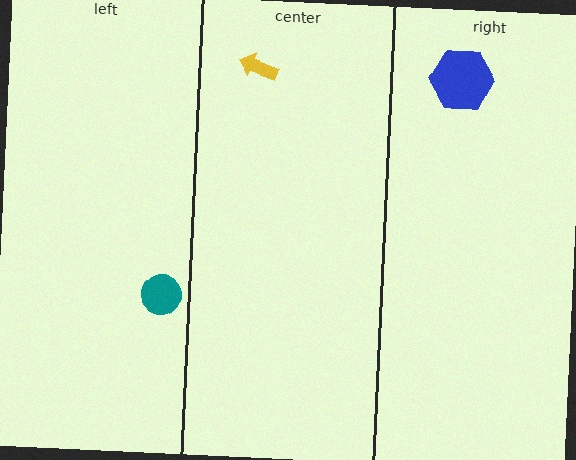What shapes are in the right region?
The blue hexagon.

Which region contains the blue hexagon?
The right region.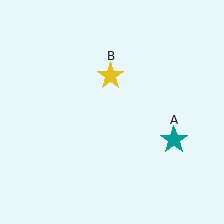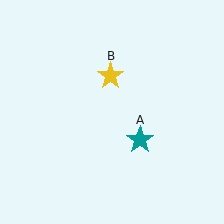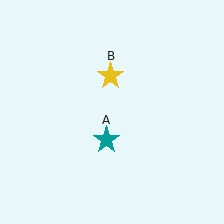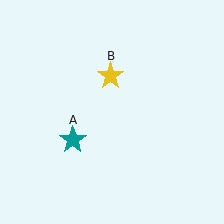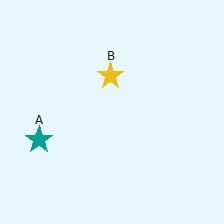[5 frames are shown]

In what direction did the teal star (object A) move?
The teal star (object A) moved left.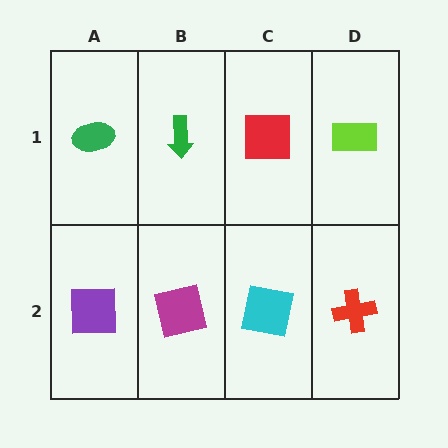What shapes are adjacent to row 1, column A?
A purple square (row 2, column A), a green arrow (row 1, column B).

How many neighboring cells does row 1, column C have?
3.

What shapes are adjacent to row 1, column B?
A magenta square (row 2, column B), a green ellipse (row 1, column A), a red square (row 1, column C).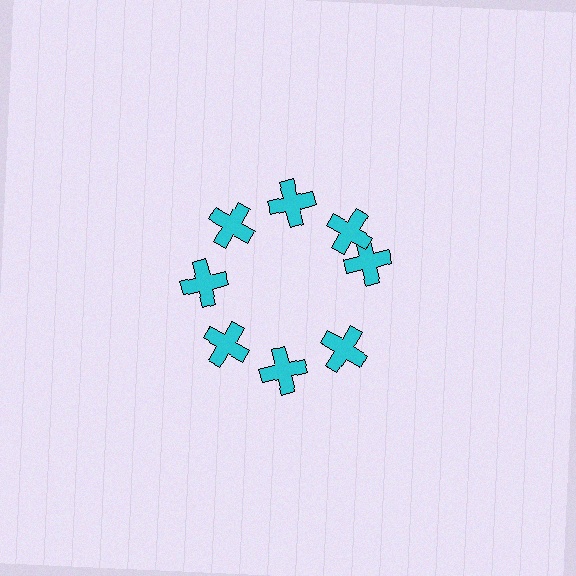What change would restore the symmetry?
The symmetry would be restored by rotating it back into even spacing with its neighbors so that all 8 crosses sit at equal angles and equal distance from the center.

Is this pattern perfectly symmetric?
No. The 8 cyan crosses are arranged in a ring, but one element near the 3 o'clock position is rotated out of alignment along the ring, breaking the 8-fold rotational symmetry.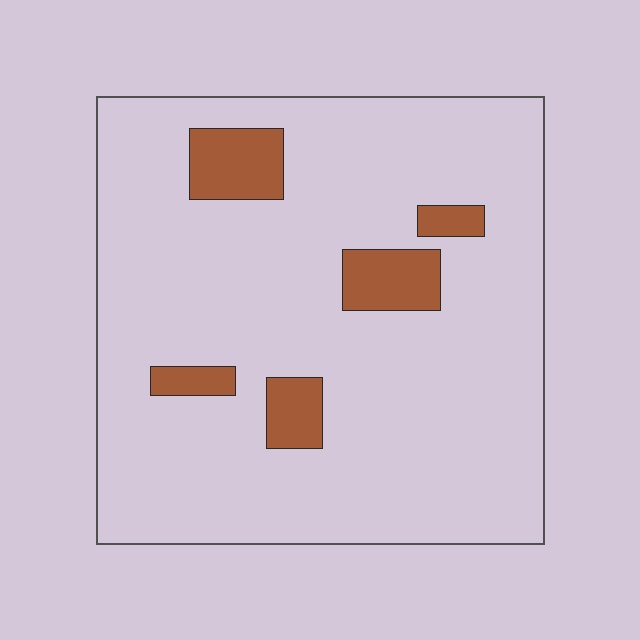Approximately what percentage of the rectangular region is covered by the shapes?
Approximately 10%.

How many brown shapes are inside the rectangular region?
5.